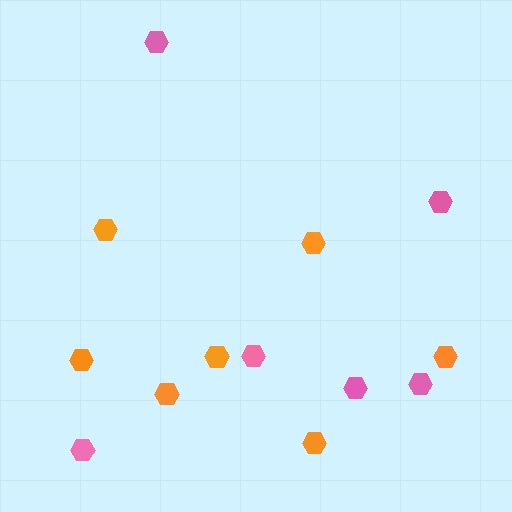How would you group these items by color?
There are 2 groups: one group of pink hexagons (6) and one group of orange hexagons (7).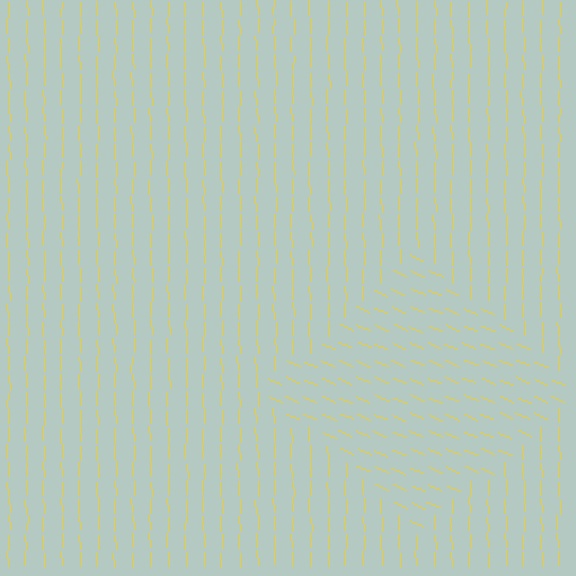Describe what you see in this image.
The image is filled with small yellow line segments. A diamond region in the image has lines oriented differently from the surrounding lines, creating a visible texture boundary.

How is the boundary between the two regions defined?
The boundary is defined purely by a change in line orientation (approximately 66 degrees difference). All lines are the same color and thickness.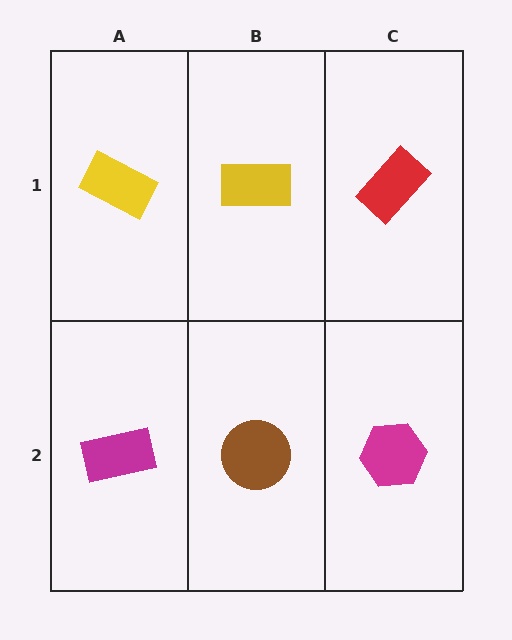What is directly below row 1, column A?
A magenta rectangle.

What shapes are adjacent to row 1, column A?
A magenta rectangle (row 2, column A), a yellow rectangle (row 1, column B).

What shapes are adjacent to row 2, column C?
A red rectangle (row 1, column C), a brown circle (row 2, column B).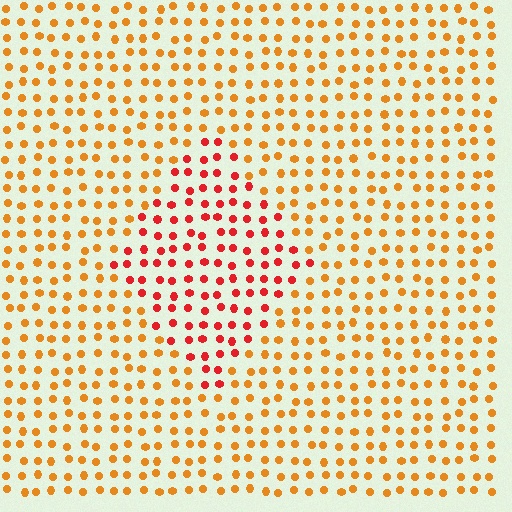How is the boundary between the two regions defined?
The boundary is defined purely by a slight shift in hue (about 35 degrees). Spacing, size, and orientation are identical on both sides.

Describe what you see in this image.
The image is filled with small orange elements in a uniform arrangement. A diamond-shaped region is visible where the elements are tinted to a slightly different hue, forming a subtle color boundary.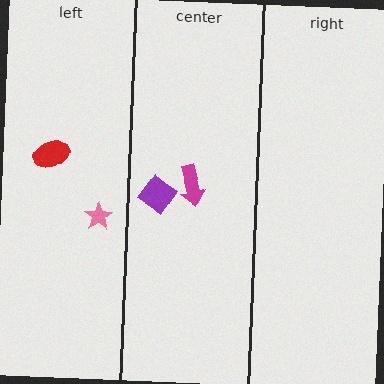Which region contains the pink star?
The left region.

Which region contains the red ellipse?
The left region.